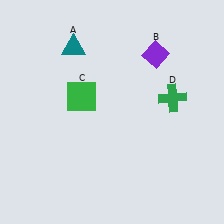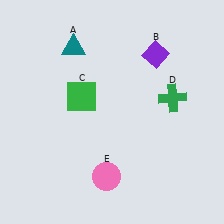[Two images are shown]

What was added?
A pink circle (E) was added in Image 2.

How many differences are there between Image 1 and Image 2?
There is 1 difference between the two images.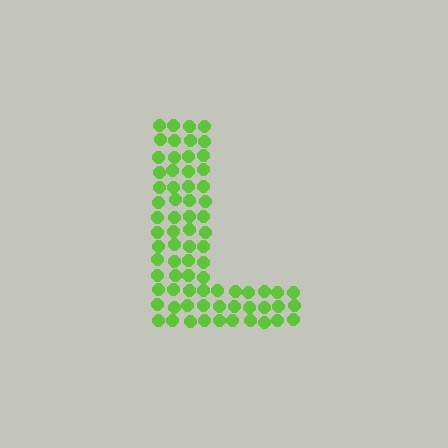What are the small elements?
The small elements are circles.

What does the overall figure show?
The overall figure shows the letter L.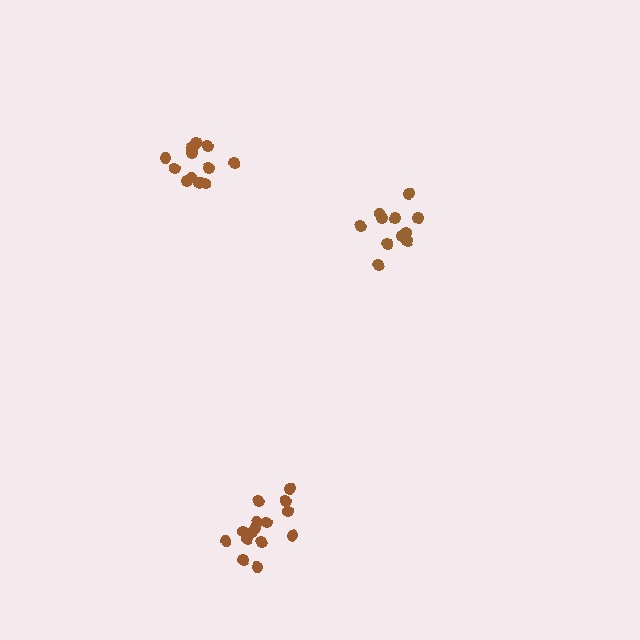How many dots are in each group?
Group 1: 13 dots, Group 2: 12 dots, Group 3: 15 dots (40 total).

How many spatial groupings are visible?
There are 3 spatial groupings.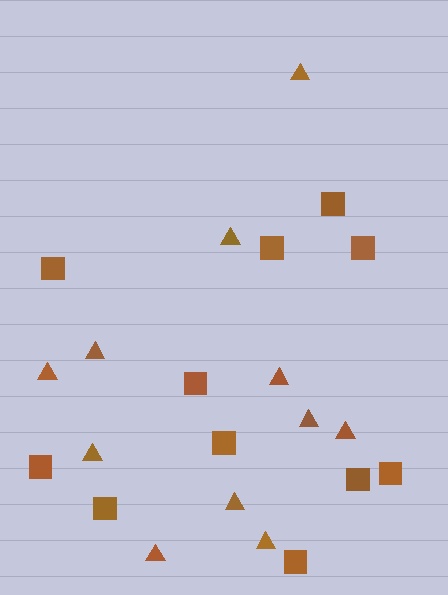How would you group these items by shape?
There are 2 groups: one group of triangles (11) and one group of squares (11).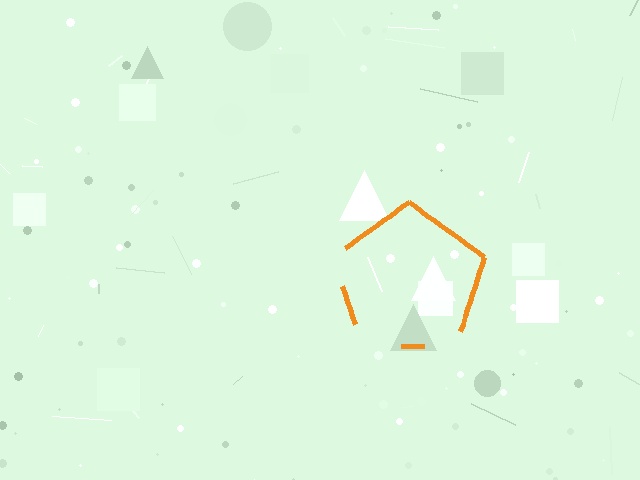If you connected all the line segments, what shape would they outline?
They would outline a pentagon.